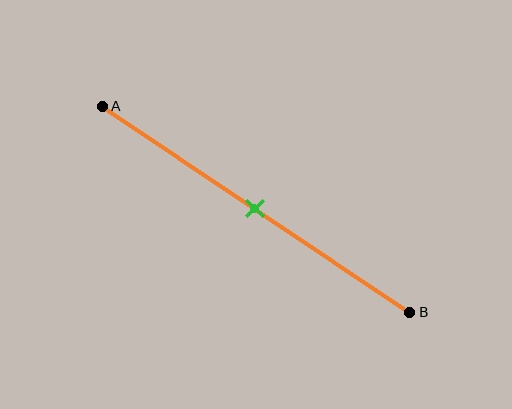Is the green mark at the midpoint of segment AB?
Yes, the mark is approximately at the midpoint.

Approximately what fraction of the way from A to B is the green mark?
The green mark is approximately 50% of the way from A to B.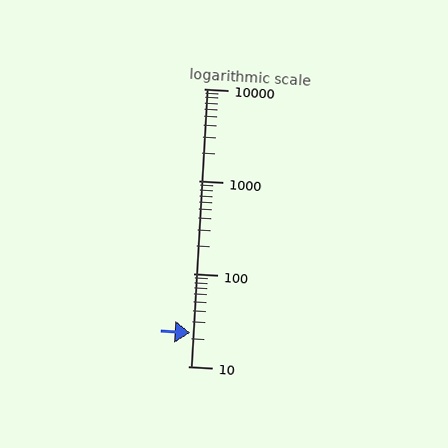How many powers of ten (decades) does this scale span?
The scale spans 3 decades, from 10 to 10000.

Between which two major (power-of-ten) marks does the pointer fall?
The pointer is between 10 and 100.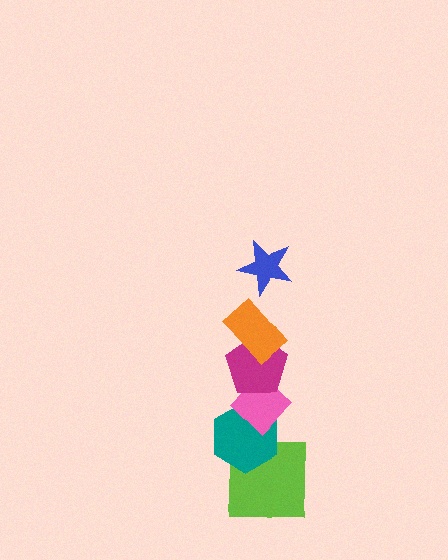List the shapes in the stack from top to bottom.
From top to bottom: the blue star, the orange rectangle, the magenta pentagon, the pink diamond, the teal hexagon, the lime square.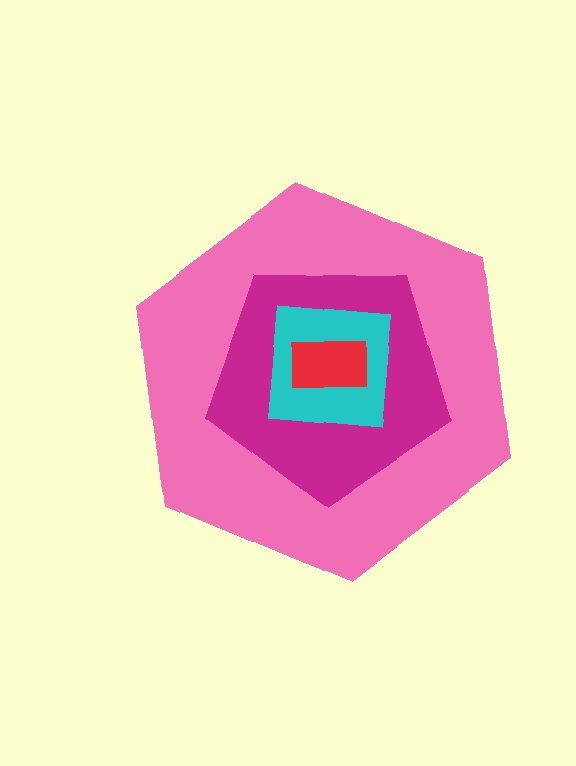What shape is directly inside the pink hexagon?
The magenta pentagon.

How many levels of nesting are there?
4.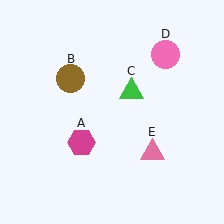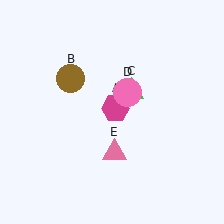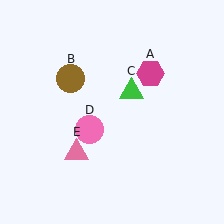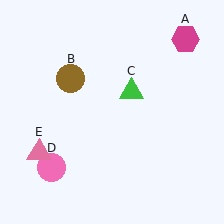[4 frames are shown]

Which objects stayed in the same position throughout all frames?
Brown circle (object B) and green triangle (object C) remained stationary.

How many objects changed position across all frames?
3 objects changed position: magenta hexagon (object A), pink circle (object D), pink triangle (object E).